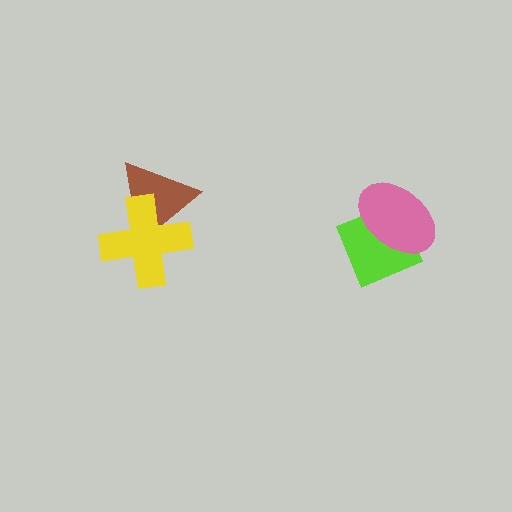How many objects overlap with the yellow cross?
1 object overlaps with the yellow cross.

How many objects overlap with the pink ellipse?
1 object overlaps with the pink ellipse.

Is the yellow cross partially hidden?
No, no other shape covers it.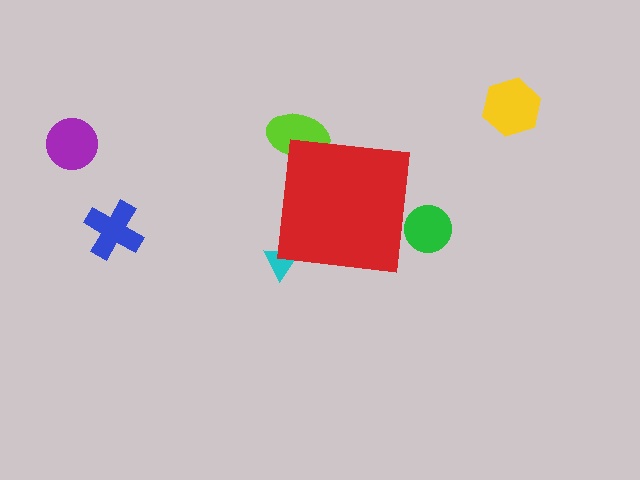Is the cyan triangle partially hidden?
Yes, the cyan triangle is partially hidden behind the red square.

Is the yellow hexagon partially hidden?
No, the yellow hexagon is fully visible.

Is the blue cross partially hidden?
No, the blue cross is fully visible.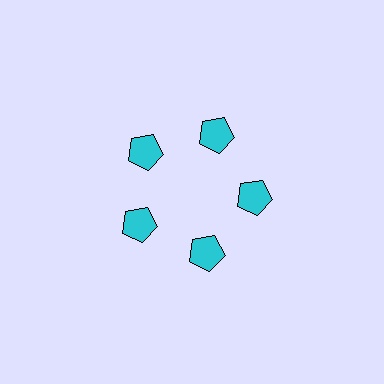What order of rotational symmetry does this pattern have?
This pattern has 5-fold rotational symmetry.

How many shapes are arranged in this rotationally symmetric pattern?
There are 5 shapes, arranged in 5 groups of 1.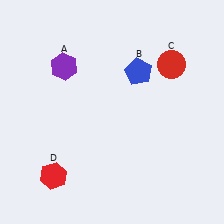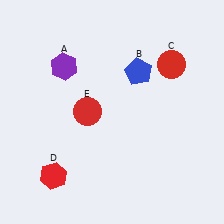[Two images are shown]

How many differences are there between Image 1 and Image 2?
There is 1 difference between the two images.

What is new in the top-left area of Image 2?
A red circle (E) was added in the top-left area of Image 2.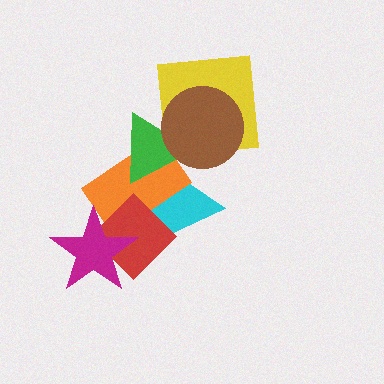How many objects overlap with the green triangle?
4 objects overlap with the green triangle.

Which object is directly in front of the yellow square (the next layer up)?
The green triangle is directly in front of the yellow square.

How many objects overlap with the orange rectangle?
4 objects overlap with the orange rectangle.